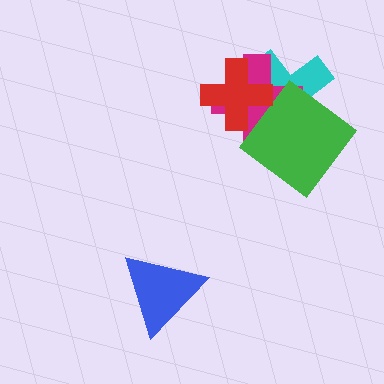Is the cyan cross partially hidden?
Yes, it is partially covered by another shape.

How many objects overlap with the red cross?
2 objects overlap with the red cross.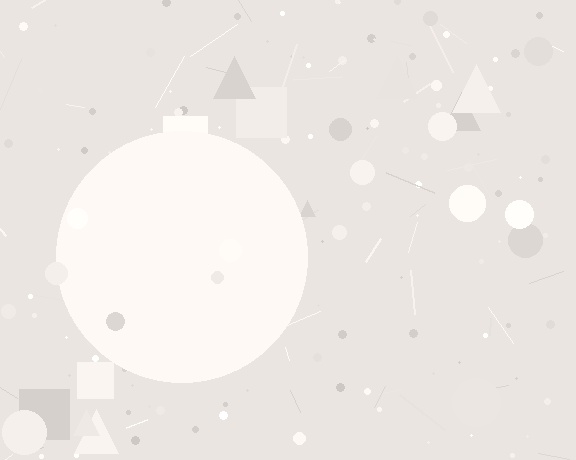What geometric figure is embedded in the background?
A circle is embedded in the background.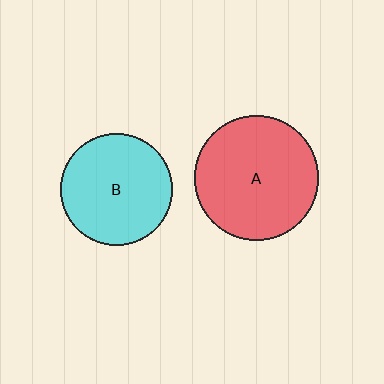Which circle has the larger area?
Circle A (red).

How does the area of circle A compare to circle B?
Approximately 1.2 times.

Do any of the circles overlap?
No, none of the circles overlap.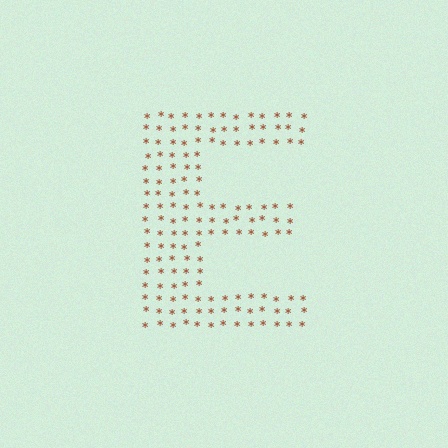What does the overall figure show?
The overall figure shows the letter E.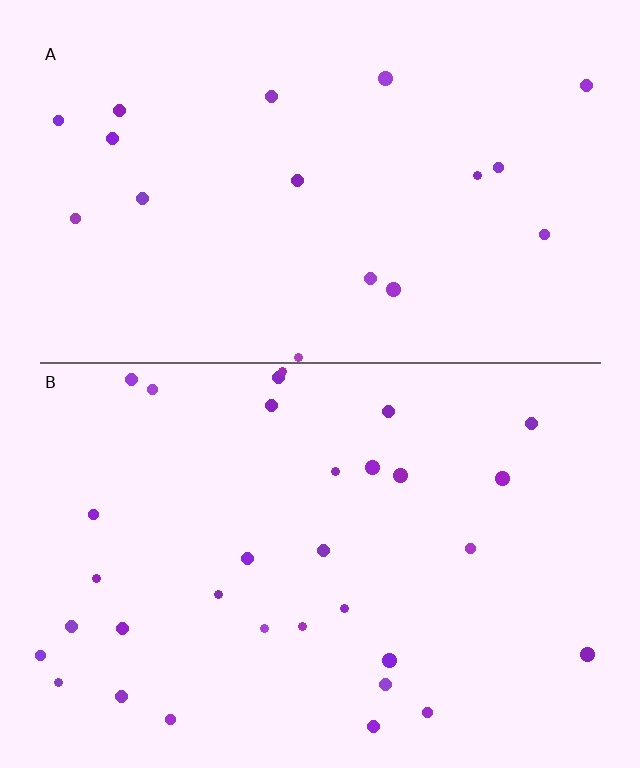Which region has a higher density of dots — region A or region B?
B (the bottom).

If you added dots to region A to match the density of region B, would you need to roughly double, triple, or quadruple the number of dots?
Approximately double.